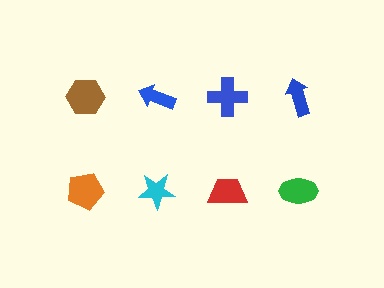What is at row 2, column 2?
A cyan star.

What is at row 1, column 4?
A blue arrow.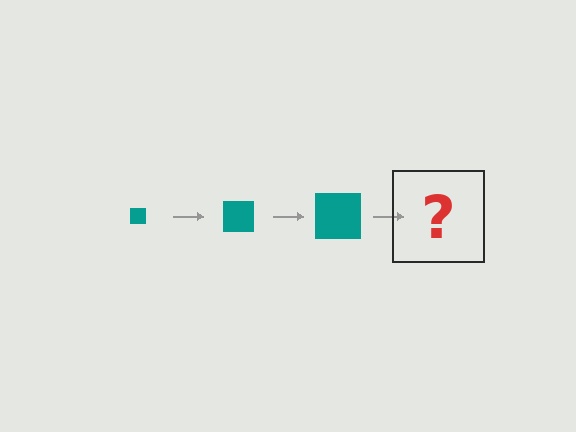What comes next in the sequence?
The next element should be a teal square, larger than the previous one.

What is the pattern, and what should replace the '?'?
The pattern is that the square gets progressively larger each step. The '?' should be a teal square, larger than the previous one.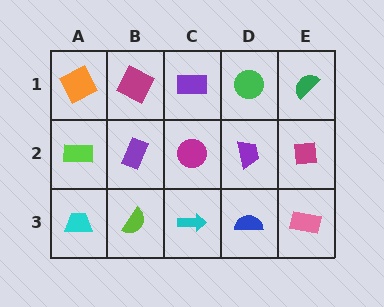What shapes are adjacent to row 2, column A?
An orange square (row 1, column A), a cyan trapezoid (row 3, column A), a purple rectangle (row 2, column B).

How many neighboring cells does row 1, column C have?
3.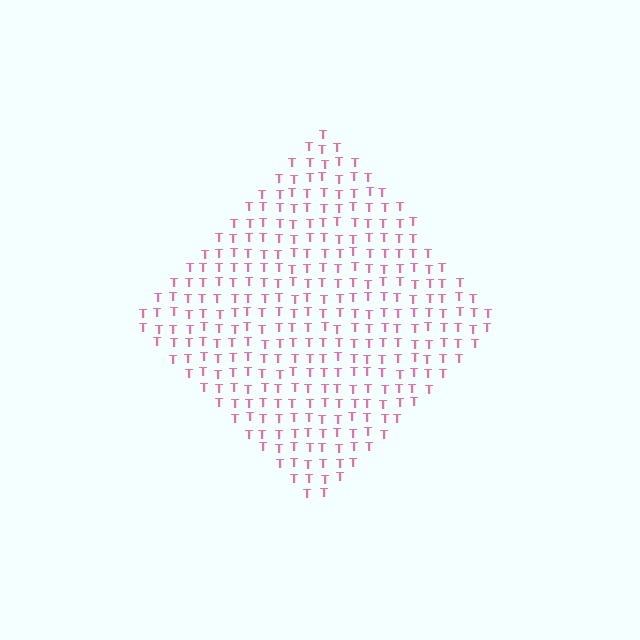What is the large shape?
The large shape is a diamond.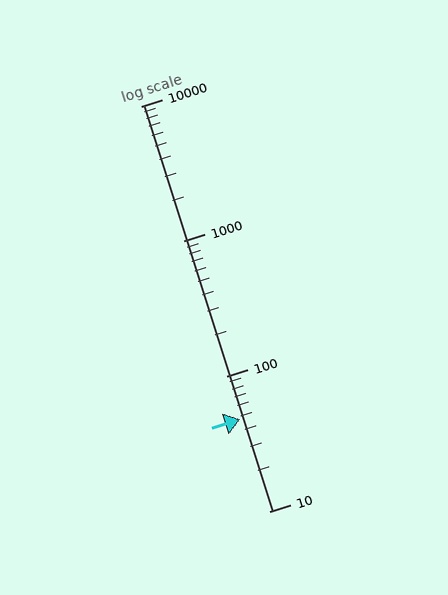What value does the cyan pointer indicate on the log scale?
The pointer indicates approximately 48.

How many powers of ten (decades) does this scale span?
The scale spans 3 decades, from 10 to 10000.